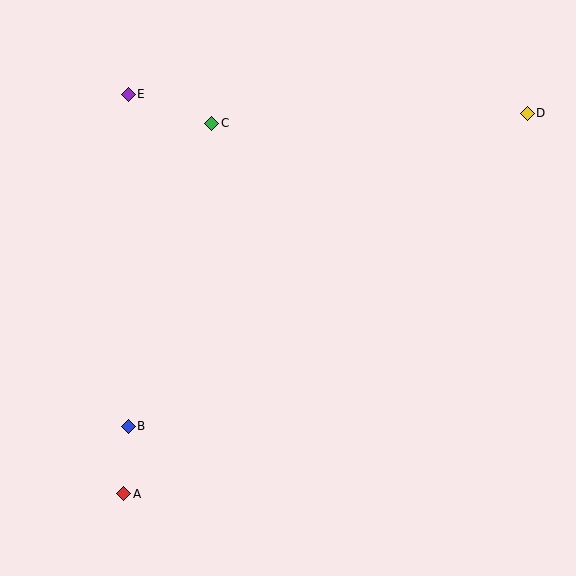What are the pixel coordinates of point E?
Point E is at (128, 94).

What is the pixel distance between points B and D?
The distance between B and D is 507 pixels.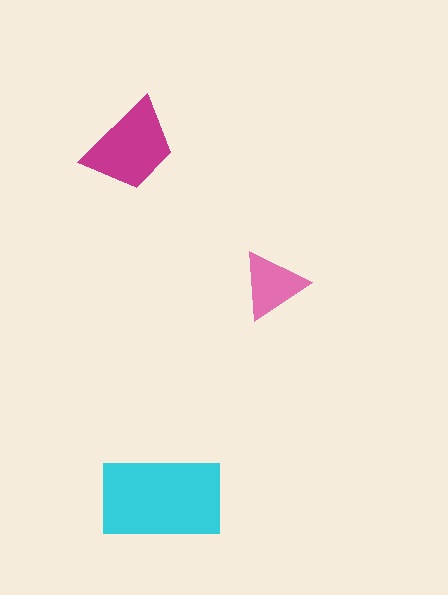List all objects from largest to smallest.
The cyan rectangle, the magenta trapezoid, the pink triangle.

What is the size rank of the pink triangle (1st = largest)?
3rd.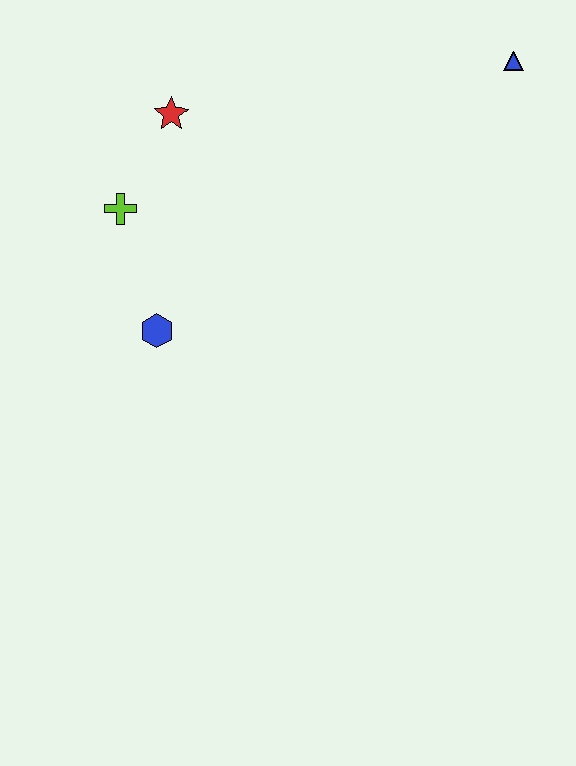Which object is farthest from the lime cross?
The blue triangle is farthest from the lime cross.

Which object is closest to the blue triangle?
The red star is closest to the blue triangle.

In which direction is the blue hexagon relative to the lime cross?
The blue hexagon is below the lime cross.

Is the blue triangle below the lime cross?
No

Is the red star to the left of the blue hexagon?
No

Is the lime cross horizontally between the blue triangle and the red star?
No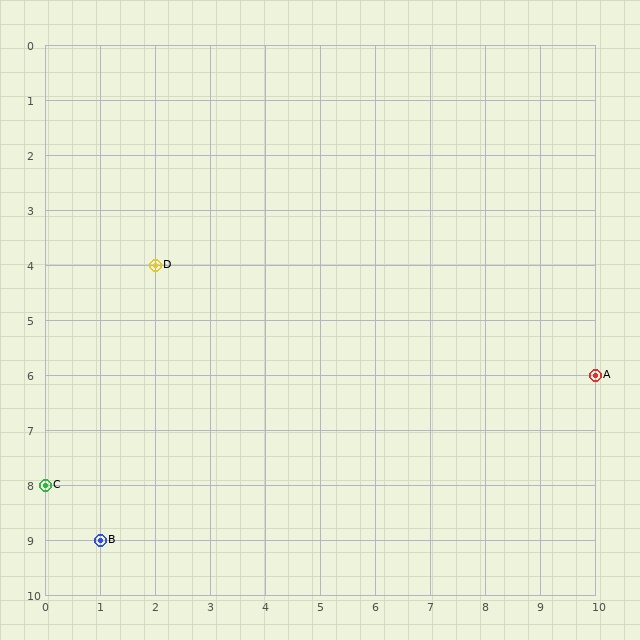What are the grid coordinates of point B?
Point B is at grid coordinates (1, 9).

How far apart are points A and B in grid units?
Points A and B are 9 columns and 3 rows apart (about 9.5 grid units diagonally).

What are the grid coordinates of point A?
Point A is at grid coordinates (10, 6).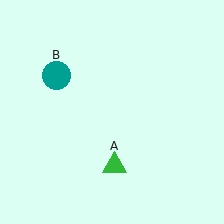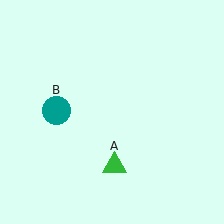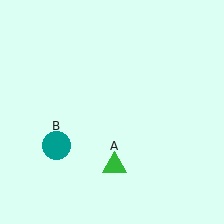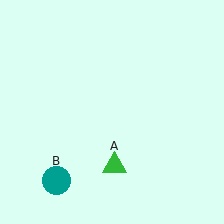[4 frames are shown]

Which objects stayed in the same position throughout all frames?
Green triangle (object A) remained stationary.